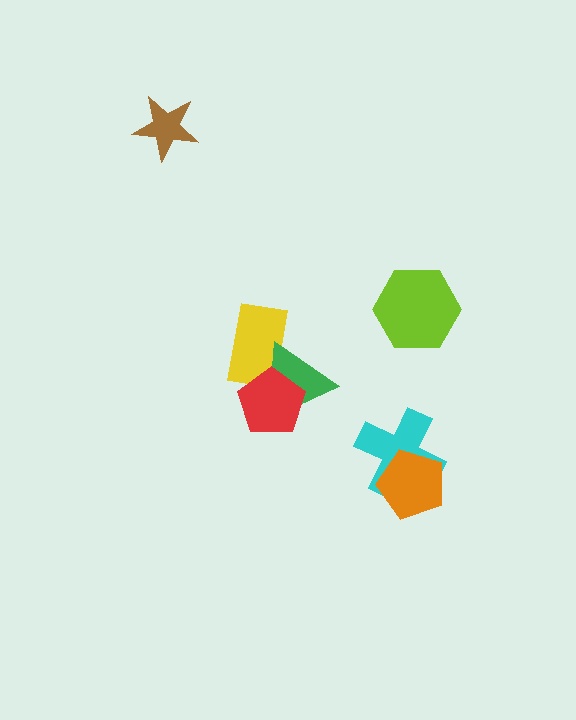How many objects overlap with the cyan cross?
1 object overlaps with the cyan cross.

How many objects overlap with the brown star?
0 objects overlap with the brown star.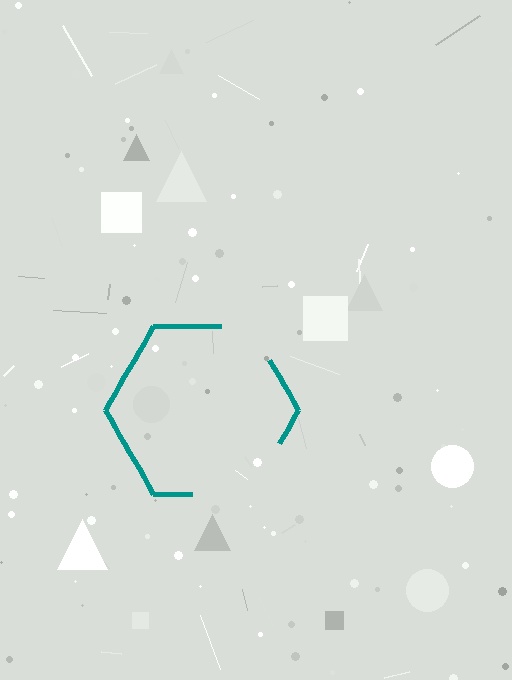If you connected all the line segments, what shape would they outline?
They would outline a hexagon.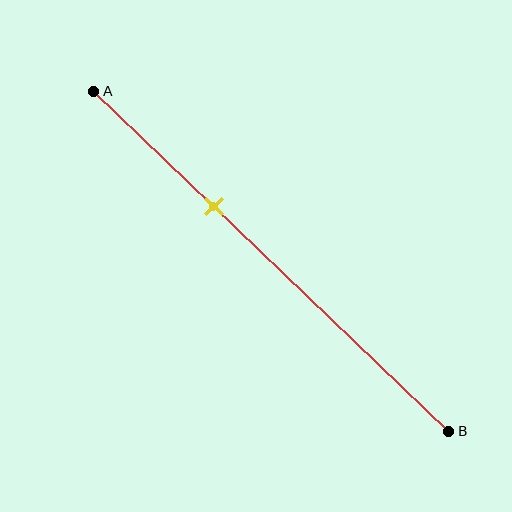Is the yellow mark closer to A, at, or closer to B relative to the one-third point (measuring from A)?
The yellow mark is approximately at the one-third point of segment AB.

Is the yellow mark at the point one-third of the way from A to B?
Yes, the mark is approximately at the one-third point.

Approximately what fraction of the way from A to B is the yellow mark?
The yellow mark is approximately 35% of the way from A to B.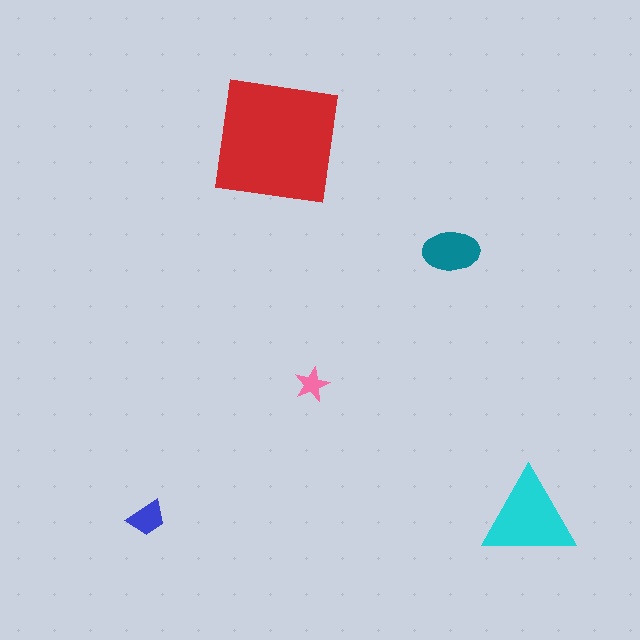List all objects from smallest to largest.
The pink star, the blue trapezoid, the teal ellipse, the cyan triangle, the red square.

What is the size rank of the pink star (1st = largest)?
5th.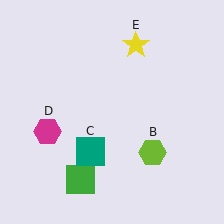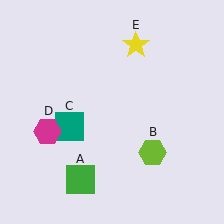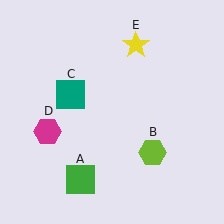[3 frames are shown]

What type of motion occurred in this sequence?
The teal square (object C) rotated clockwise around the center of the scene.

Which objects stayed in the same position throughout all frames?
Green square (object A) and lime hexagon (object B) and magenta hexagon (object D) and yellow star (object E) remained stationary.